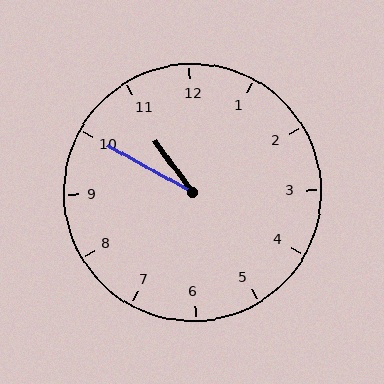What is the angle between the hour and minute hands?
Approximately 25 degrees.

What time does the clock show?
10:50.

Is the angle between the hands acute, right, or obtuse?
It is acute.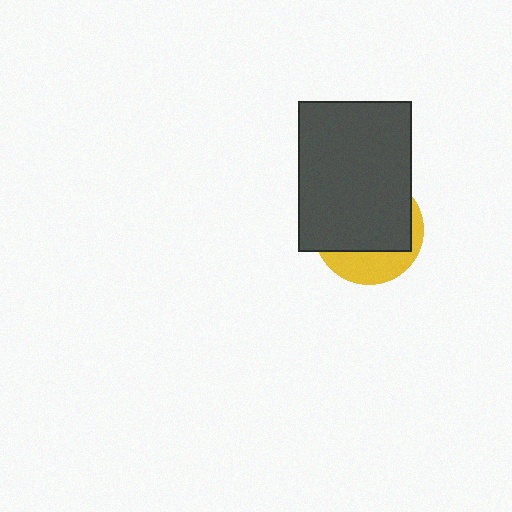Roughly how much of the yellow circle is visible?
A small part of it is visible (roughly 31%).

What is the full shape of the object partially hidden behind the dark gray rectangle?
The partially hidden object is a yellow circle.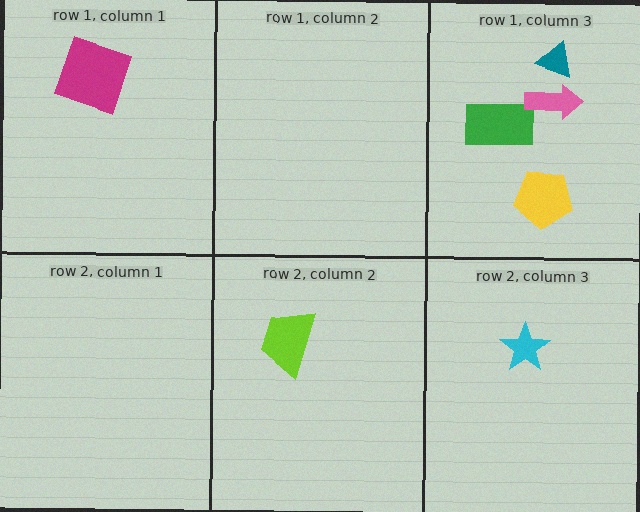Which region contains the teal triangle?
The row 1, column 3 region.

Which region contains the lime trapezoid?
The row 2, column 2 region.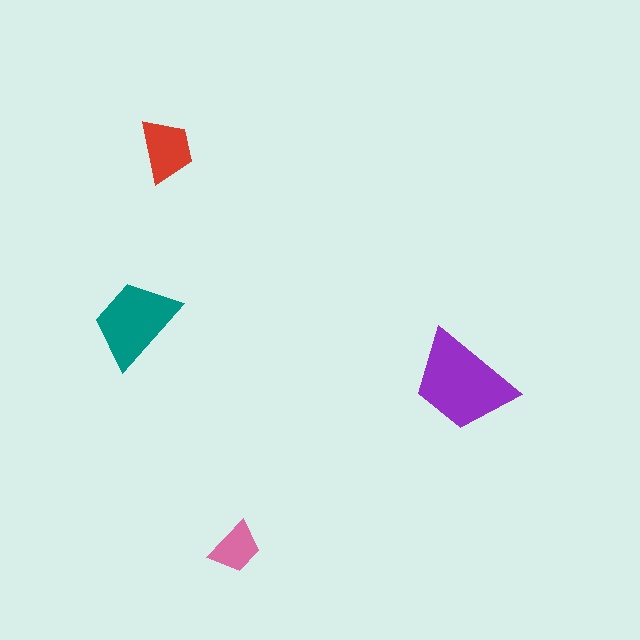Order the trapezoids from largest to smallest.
the purple one, the teal one, the red one, the pink one.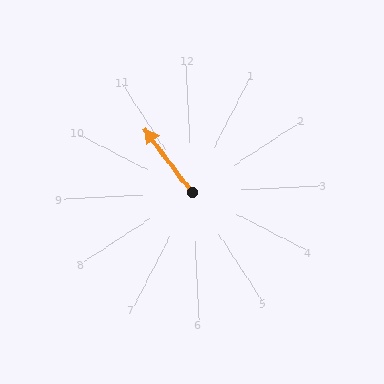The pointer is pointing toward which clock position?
Roughly 11 o'clock.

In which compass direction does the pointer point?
Northwest.